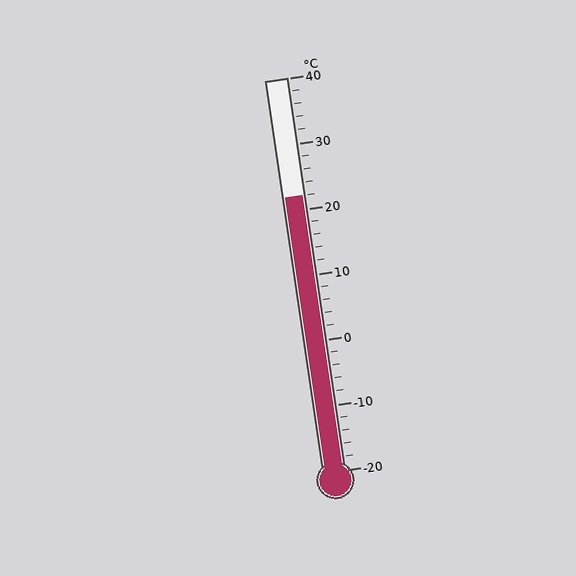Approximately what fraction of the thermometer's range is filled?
The thermometer is filled to approximately 70% of its range.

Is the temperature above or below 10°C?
The temperature is above 10°C.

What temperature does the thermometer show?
The thermometer shows approximately 22°C.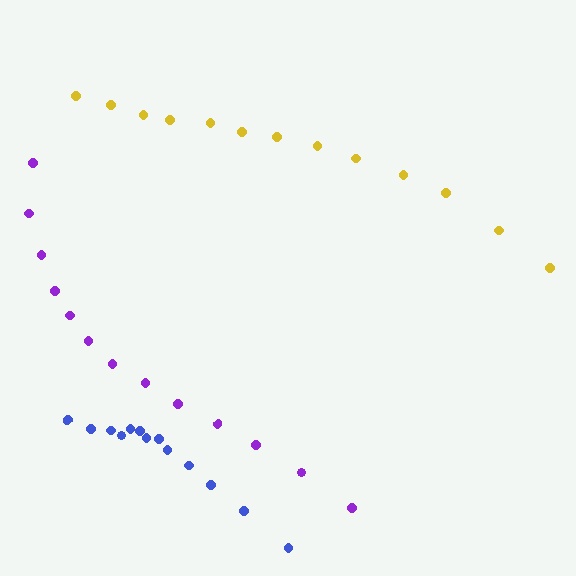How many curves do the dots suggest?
There are 3 distinct paths.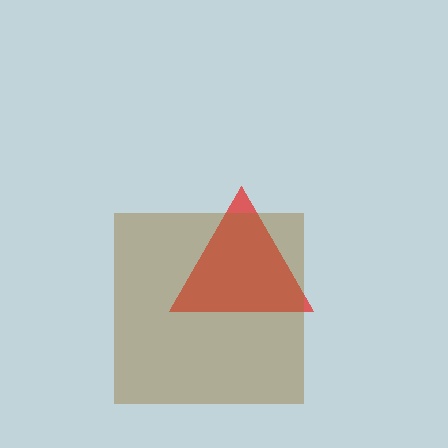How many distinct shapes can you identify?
There are 2 distinct shapes: a red triangle, a brown square.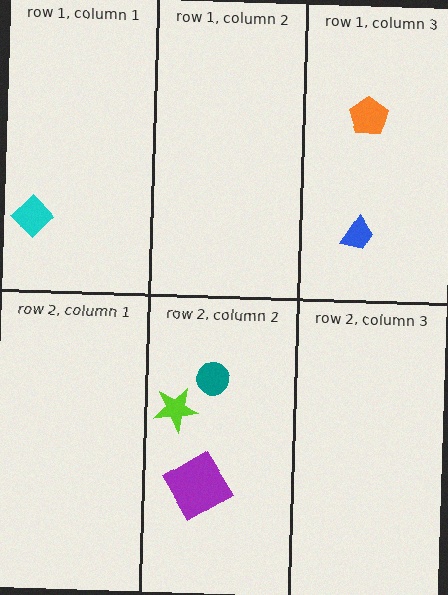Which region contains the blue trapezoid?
The row 1, column 3 region.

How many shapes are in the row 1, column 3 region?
2.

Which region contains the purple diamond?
The row 2, column 2 region.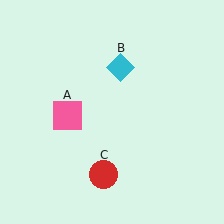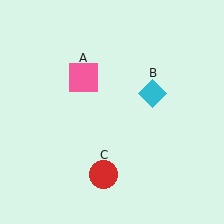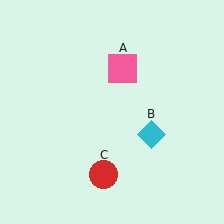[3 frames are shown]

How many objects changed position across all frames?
2 objects changed position: pink square (object A), cyan diamond (object B).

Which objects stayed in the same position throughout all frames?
Red circle (object C) remained stationary.